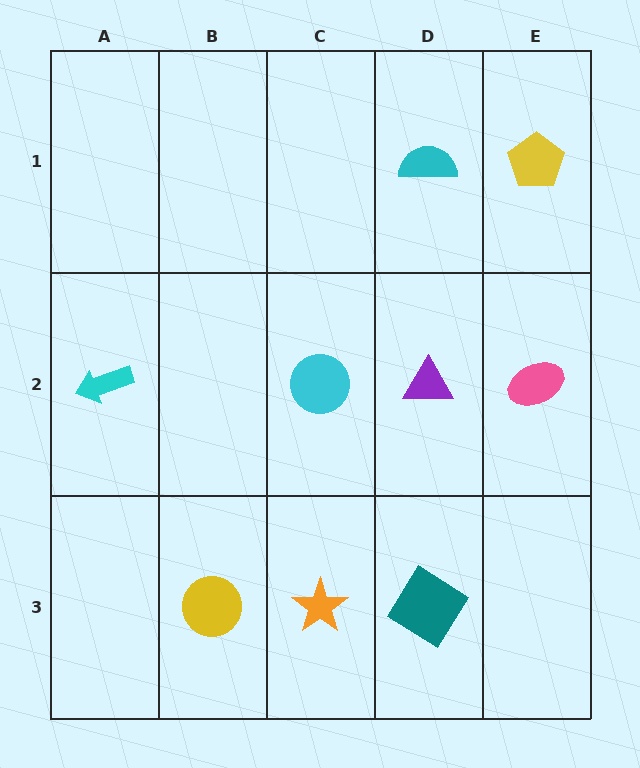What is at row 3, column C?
An orange star.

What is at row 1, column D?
A cyan semicircle.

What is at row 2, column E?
A pink ellipse.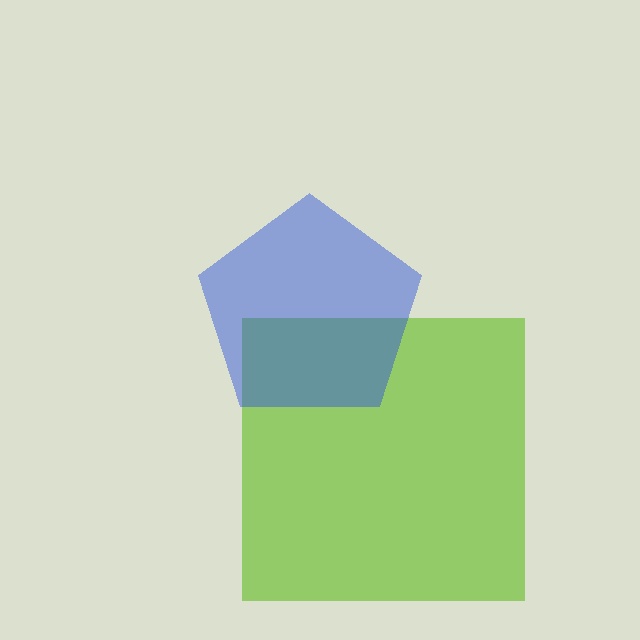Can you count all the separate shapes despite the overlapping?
Yes, there are 2 separate shapes.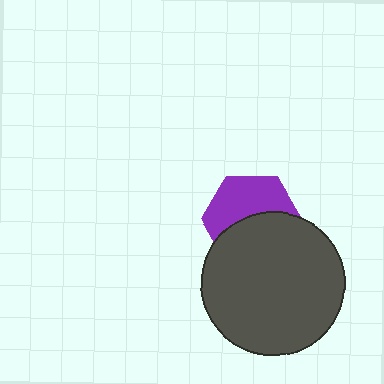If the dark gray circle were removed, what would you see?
You would see the complete purple hexagon.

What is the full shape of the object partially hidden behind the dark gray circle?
The partially hidden object is a purple hexagon.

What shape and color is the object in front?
The object in front is a dark gray circle.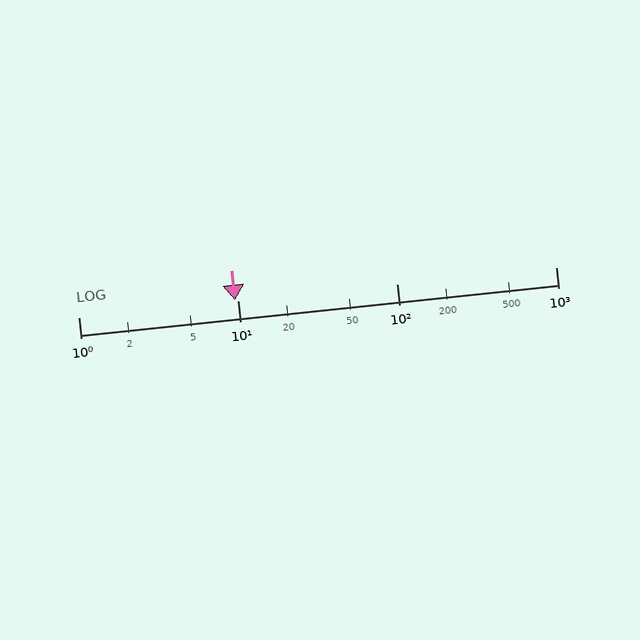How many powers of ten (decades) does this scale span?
The scale spans 3 decades, from 1 to 1000.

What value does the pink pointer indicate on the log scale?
The pointer indicates approximately 9.7.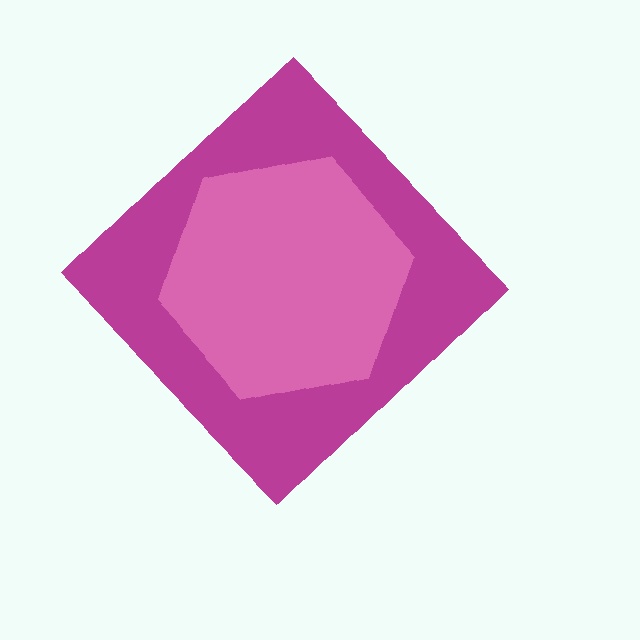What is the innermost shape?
The pink hexagon.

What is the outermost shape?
The magenta diamond.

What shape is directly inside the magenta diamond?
The pink hexagon.